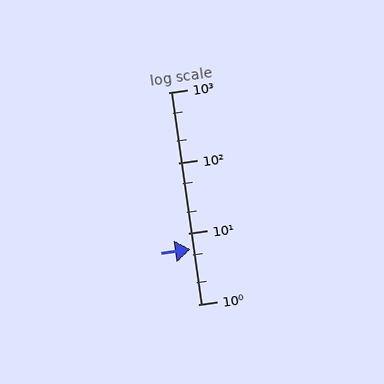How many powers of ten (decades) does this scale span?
The scale spans 3 decades, from 1 to 1000.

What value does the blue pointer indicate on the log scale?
The pointer indicates approximately 6.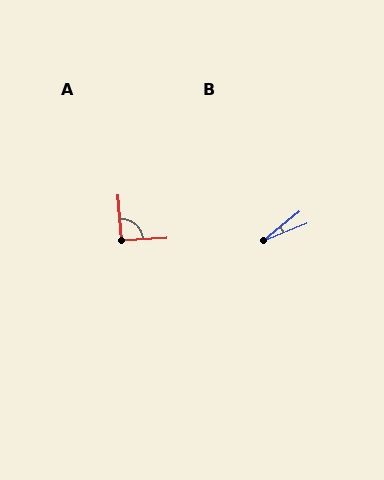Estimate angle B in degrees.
Approximately 16 degrees.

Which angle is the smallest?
B, at approximately 16 degrees.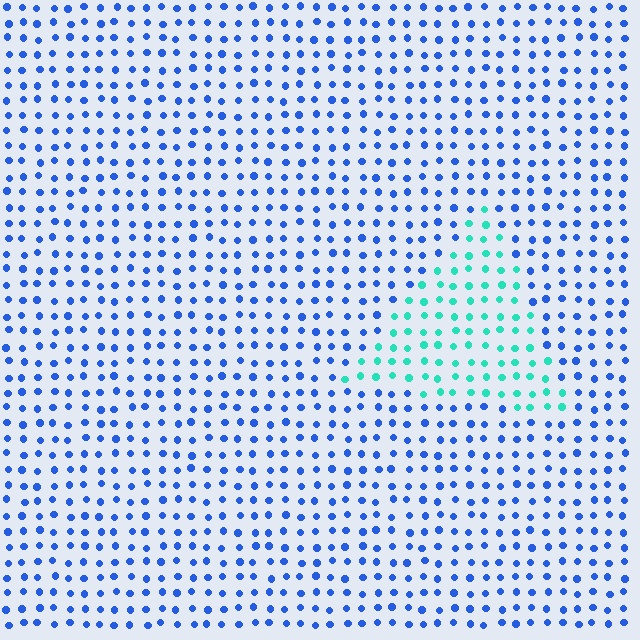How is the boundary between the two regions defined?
The boundary is defined purely by a slight shift in hue (about 56 degrees). Spacing, size, and orientation are identical on both sides.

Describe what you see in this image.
The image is filled with small blue elements in a uniform arrangement. A triangle-shaped region is visible where the elements are tinted to a slightly different hue, forming a subtle color boundary.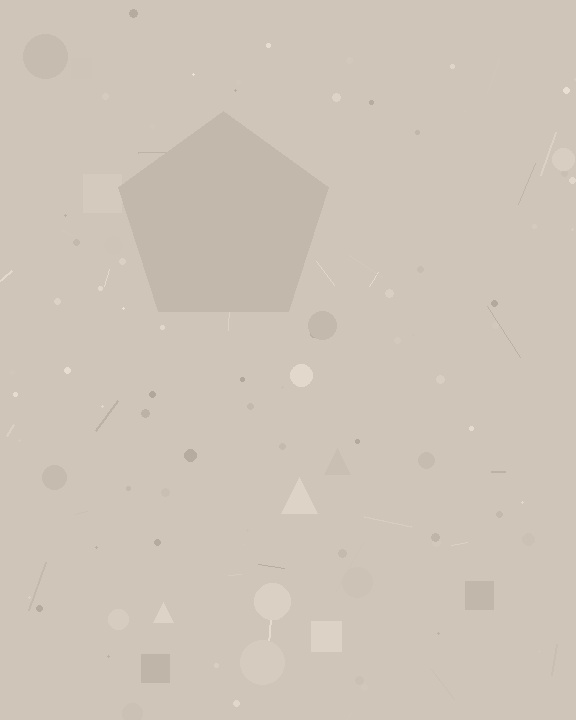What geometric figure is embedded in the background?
A pentagon is embedded in the background.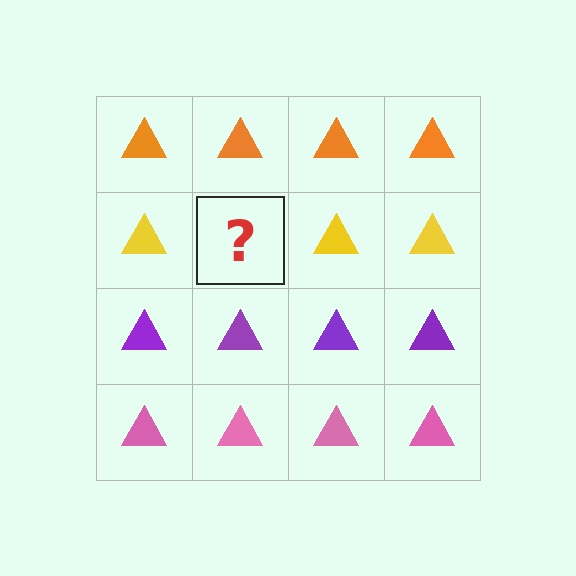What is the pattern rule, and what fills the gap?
The rule is that each row has a consistent color. The gap should be filled with a yellow triangle.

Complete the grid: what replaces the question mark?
The question mark should be replaced with a yellow triangle.